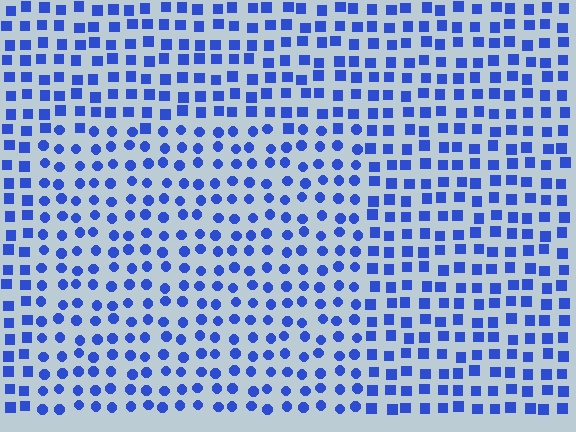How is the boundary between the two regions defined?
The boundary is defined by a change in element shape: circles inside vs. squares outside. All elements share the same color and spacing.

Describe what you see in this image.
The image is filled with small blue elements arranged in a uniform grid. A rectangle-shaped region contains circles, while the surrounding area contains squares. The boundary is defined purely by the change in element shape.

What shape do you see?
I see a rectangle.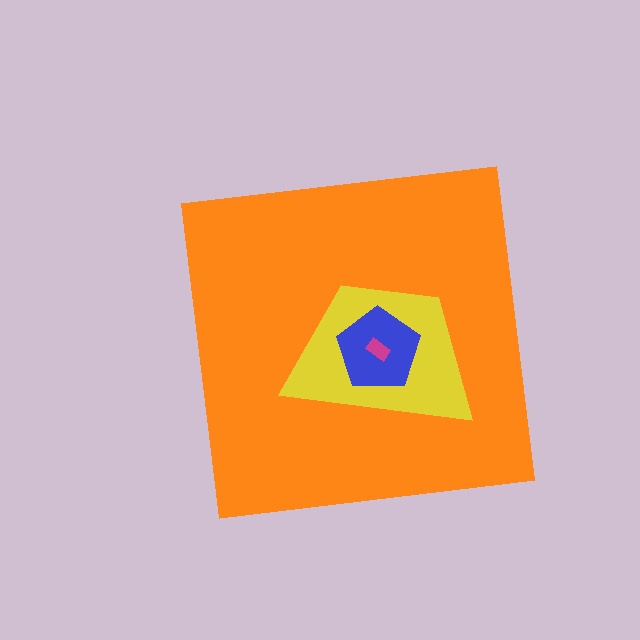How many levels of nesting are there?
4.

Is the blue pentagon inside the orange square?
Yes.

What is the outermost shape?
The orange square.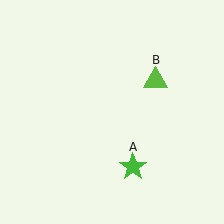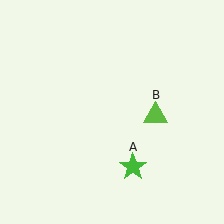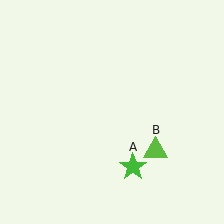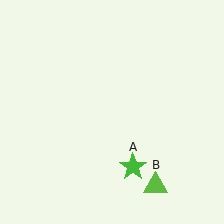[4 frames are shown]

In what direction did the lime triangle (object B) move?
The lime triangle (object B) moved down.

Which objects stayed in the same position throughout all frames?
Green star (object A) remained stationary.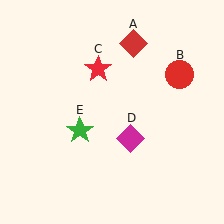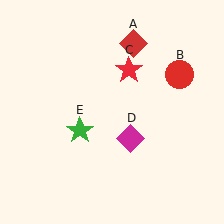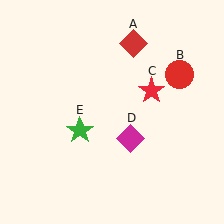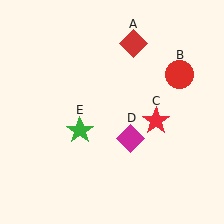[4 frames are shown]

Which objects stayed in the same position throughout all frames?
Red diamond (object A) and red circle (object B) and magenta diamond (object D) and green star (object E) remained stationary.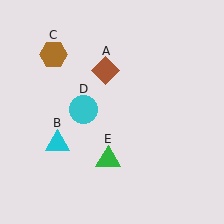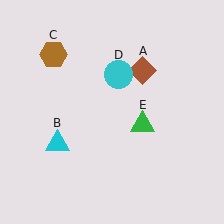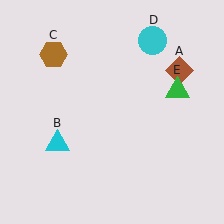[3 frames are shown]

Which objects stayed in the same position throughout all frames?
Cyan triangle (object B) and brown hexagon (object C) remained stationary.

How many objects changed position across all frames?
3 objects changed position: brown diamond (object A), cyan circle (object D), green triangle (object E).